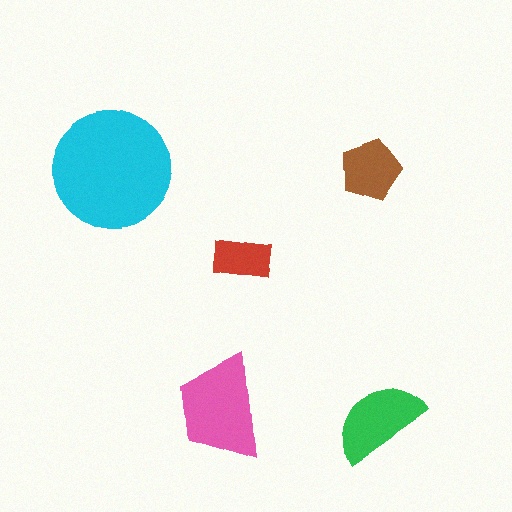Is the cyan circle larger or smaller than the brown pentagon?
Larger.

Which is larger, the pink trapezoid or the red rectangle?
The pink trapezoid.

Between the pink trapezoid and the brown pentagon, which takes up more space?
The pink trapezoid.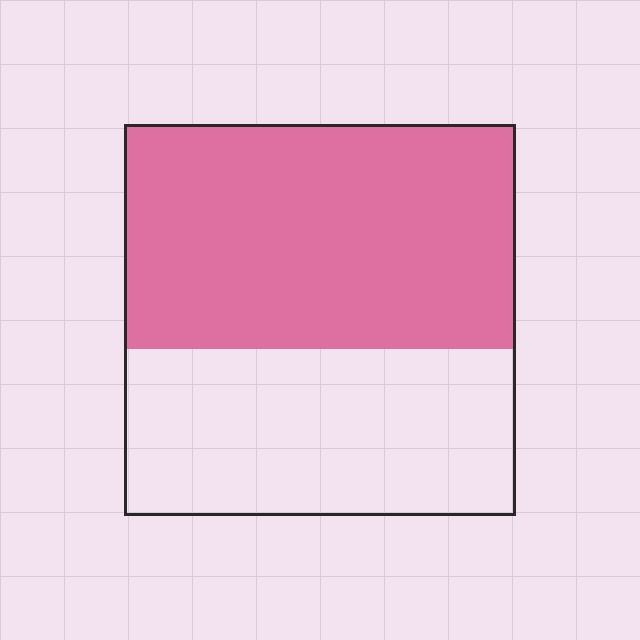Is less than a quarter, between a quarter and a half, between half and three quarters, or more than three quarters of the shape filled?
Between half and three quarters.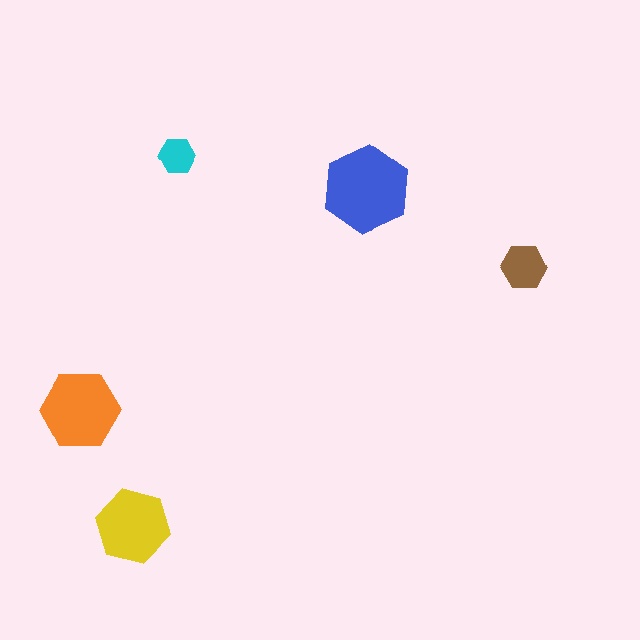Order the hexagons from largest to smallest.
the blue one, the orange one, the yellow one, the brown one, the cyan one.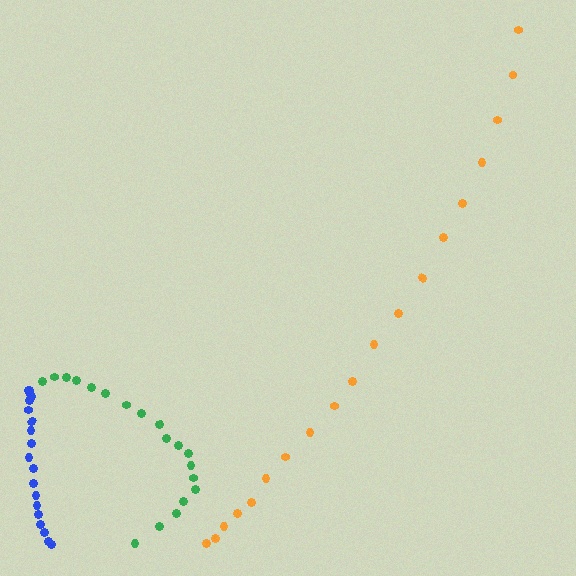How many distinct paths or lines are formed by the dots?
There are 3 distinct paths.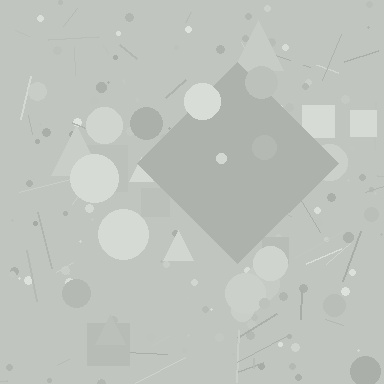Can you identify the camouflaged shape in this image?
The camouflaged shape is a diamond.